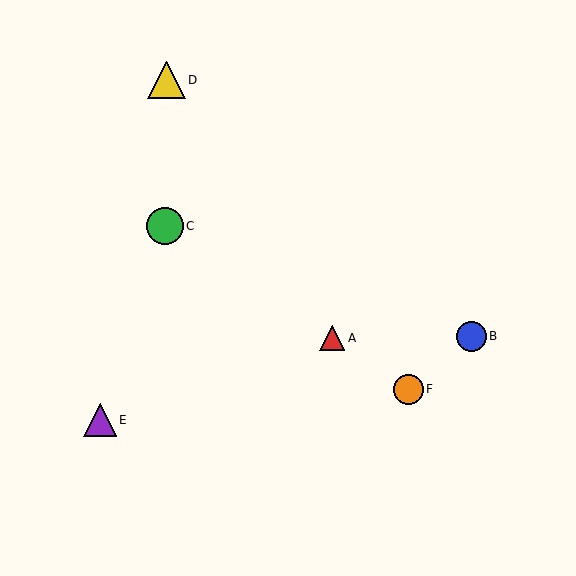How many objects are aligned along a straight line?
3 objects (A, C, F) are aligned along a straight line.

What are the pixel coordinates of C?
Object C is at (165, 226).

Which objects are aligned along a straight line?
Objects A, C, F are aligned along a straight line.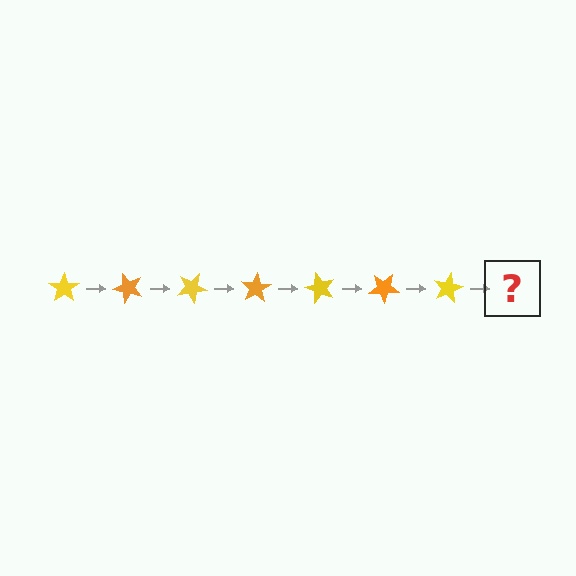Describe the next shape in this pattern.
It should be an orange star, rotated 350 degrees from the start.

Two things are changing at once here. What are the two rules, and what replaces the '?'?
The two rules are that it rotates 50 degrees each step and the color cycles through yellow and orange. The '?' should be an orange star, rotated 350 degrees from the start.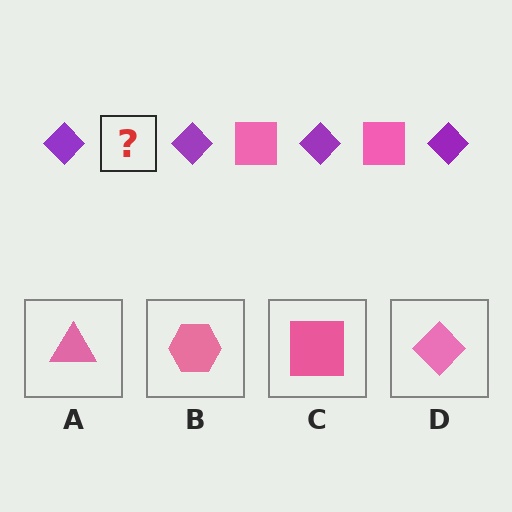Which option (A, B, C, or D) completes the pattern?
C.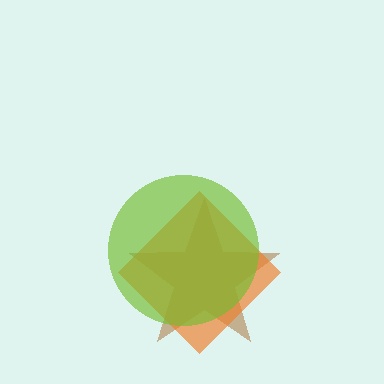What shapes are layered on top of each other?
The layered shapes are: a brown star, an orange diamond, a lime circle.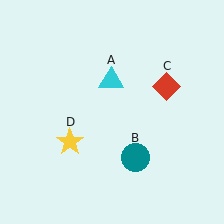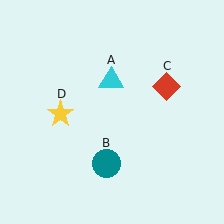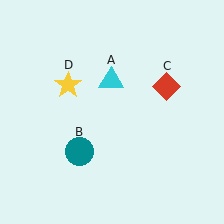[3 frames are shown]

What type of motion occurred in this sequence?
The teal circle (object B), yellow star (object D) rotated clockwise around the center of the scene.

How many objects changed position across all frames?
2 objects changed position: teal circle (object B), yellow star (object D).